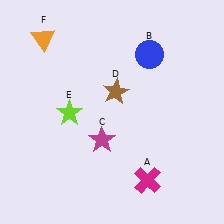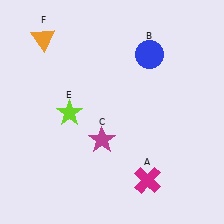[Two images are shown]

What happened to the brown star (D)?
The brown star (D) was removed in Image 2. It was in the top-right area of Image 1.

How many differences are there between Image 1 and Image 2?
There is 1 difference between the two images.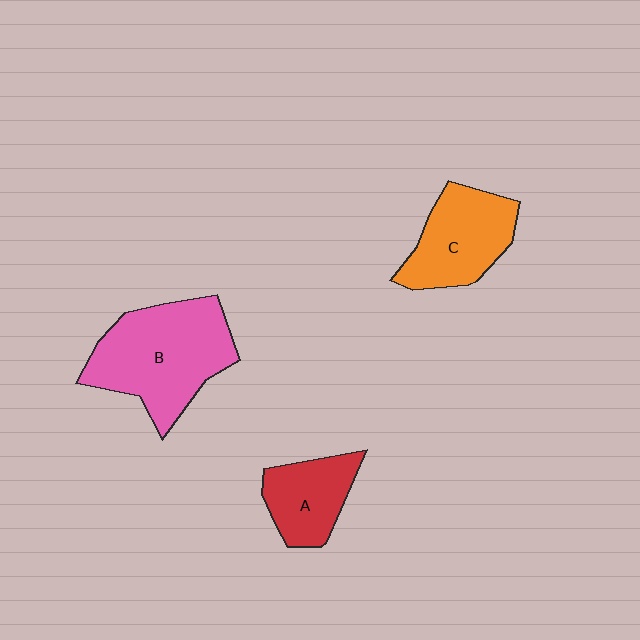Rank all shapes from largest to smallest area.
From largest to smallest: B (pink), C (orange), A (red).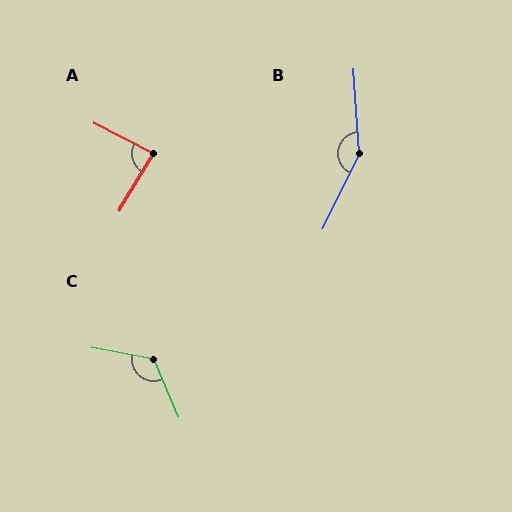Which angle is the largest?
B, at approximately 149 degrees.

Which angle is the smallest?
A, at approximately 86 degrees.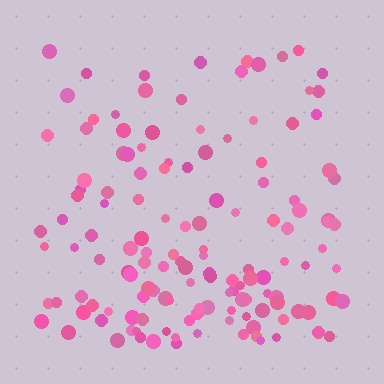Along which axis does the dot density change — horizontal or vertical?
Vertical.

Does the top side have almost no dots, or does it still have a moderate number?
Still a moderate number, just noticeably fewer than the bottom.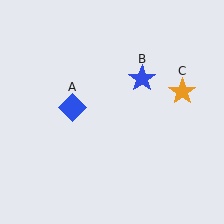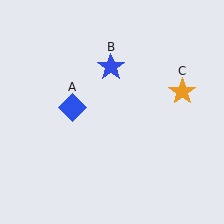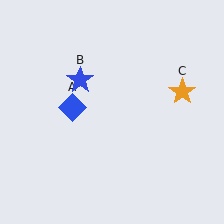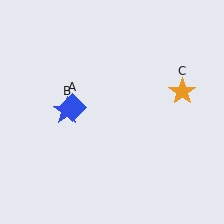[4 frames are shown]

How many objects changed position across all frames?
1 object changed position: blue star (object B).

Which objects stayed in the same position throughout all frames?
Blue diamond (object A) and orange star (object C) remained stationary.